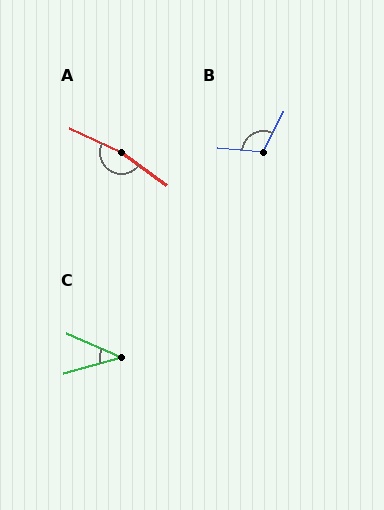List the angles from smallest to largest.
C (40°), B (111°), A (169°).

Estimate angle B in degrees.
Approximately 111 degrees.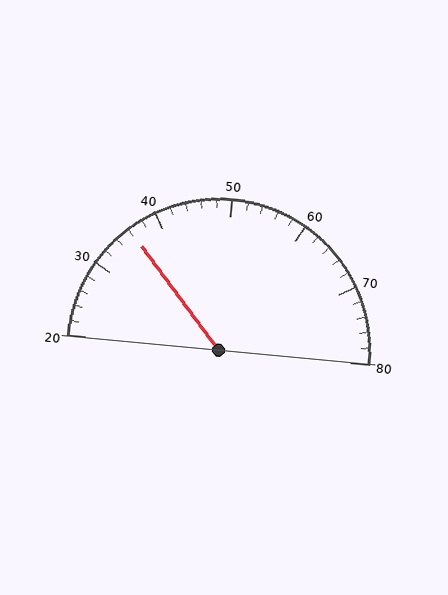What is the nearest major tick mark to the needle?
The nearest major tick mark is 40.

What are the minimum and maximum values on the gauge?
The gauge ranges from 20 to 80.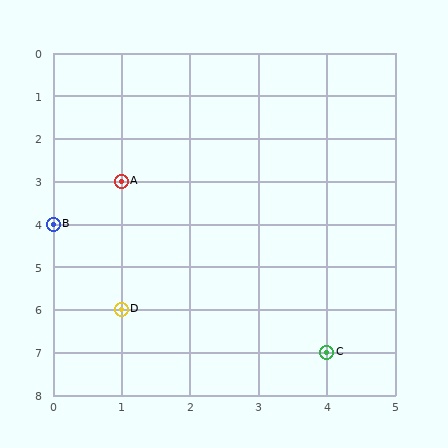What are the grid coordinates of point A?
Point A is at grid coordinates (1, 3).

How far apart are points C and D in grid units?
Points C and D are 3 columns and 1 row apart (about 3.2 grid units diagonally).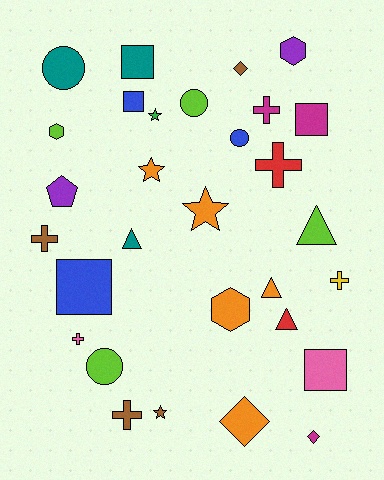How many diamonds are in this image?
There are 3 diamonds.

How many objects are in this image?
There are 30 objects.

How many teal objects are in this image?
There are 3 teal objects.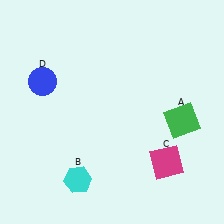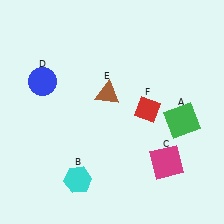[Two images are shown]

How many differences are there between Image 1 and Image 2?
There are 2 differences between the two images.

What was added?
A brown triangle (E), a red diamond (F) were added in Image 2.